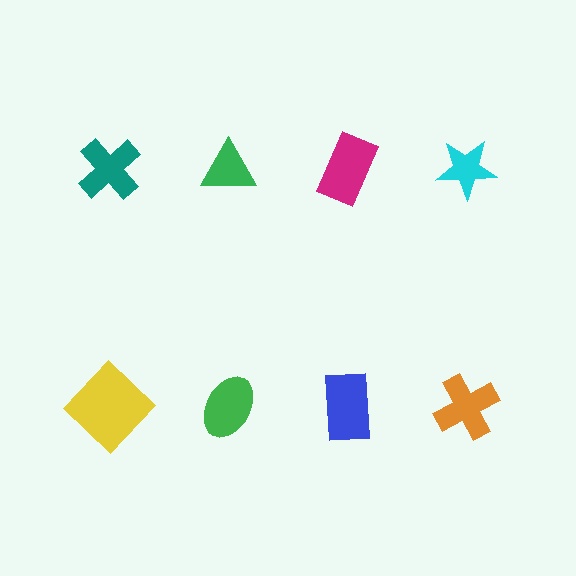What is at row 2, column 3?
A blue rectangle.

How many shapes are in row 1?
4 shapes.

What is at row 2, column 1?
A yellow diamond.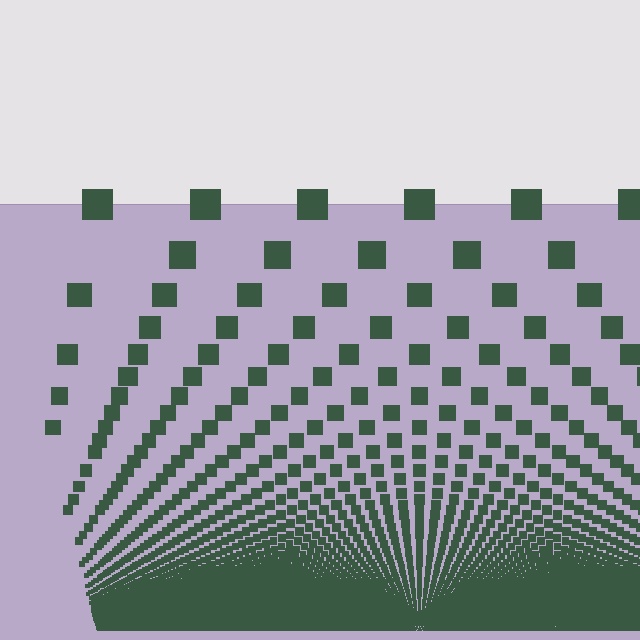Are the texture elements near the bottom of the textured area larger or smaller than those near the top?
Smaller. The gradient is inverted — elements near the bottom are smaller and denser.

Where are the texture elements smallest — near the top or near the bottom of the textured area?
Near the bottom.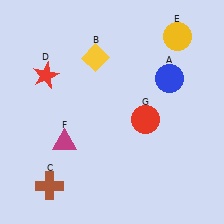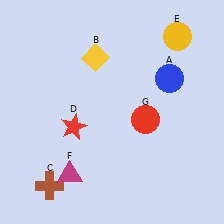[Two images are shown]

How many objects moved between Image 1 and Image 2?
2 objects moved between the two images.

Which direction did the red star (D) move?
The red star (D) moved down.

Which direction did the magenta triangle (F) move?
The magenta triangle (F) moved down.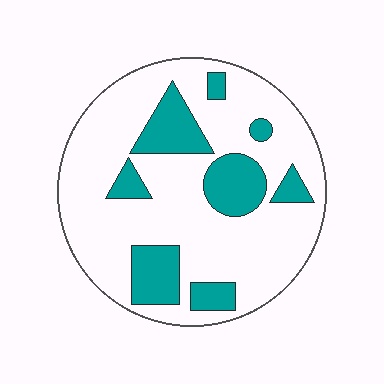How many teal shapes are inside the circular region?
8.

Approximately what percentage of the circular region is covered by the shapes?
Approximately 25%.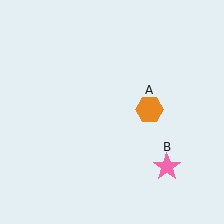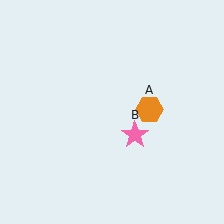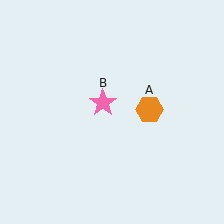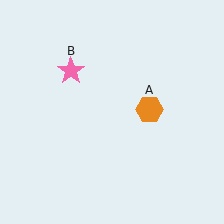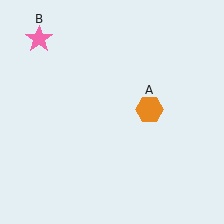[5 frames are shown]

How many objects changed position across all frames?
1 object changed position: pink star (object B).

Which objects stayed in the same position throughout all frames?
Orange hexagon (object A) remained stationary.